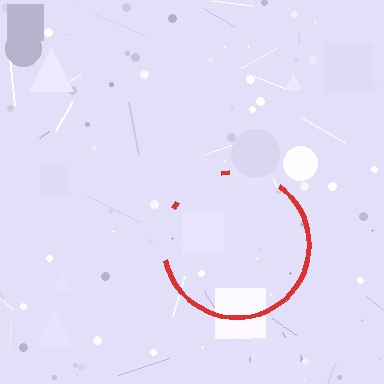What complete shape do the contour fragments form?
The contour fragments form a circle.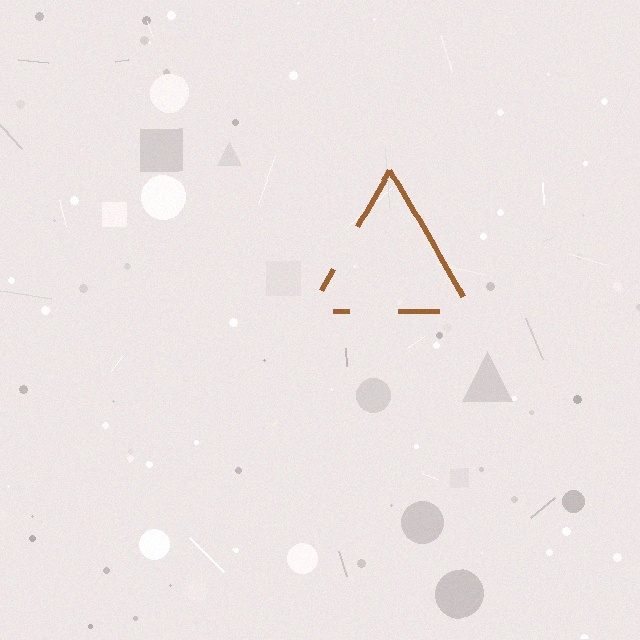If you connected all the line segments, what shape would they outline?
They would outline a triangle.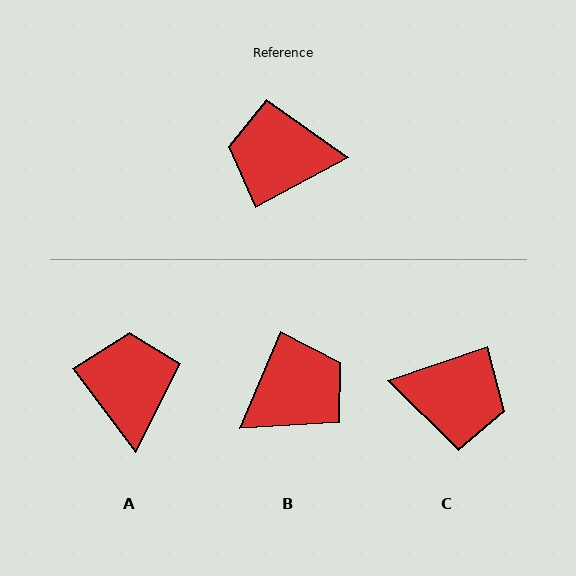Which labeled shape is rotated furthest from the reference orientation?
C, about 170 degrees away.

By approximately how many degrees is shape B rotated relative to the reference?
Approximately 142 degrees clockwise.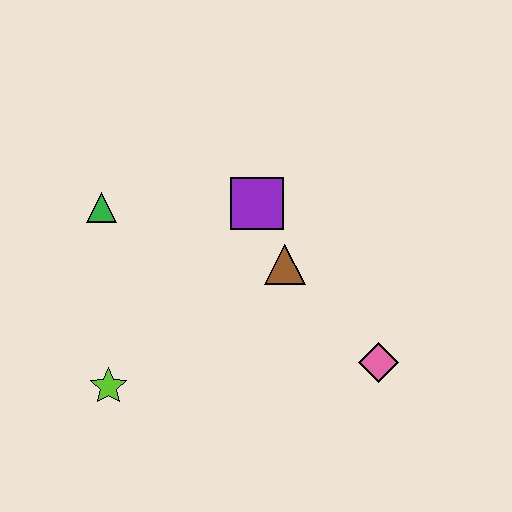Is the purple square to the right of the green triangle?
Yes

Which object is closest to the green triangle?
The purple square is closest to the green triangle.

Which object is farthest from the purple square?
The lime star is farthest from the purple square.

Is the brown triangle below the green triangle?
Yes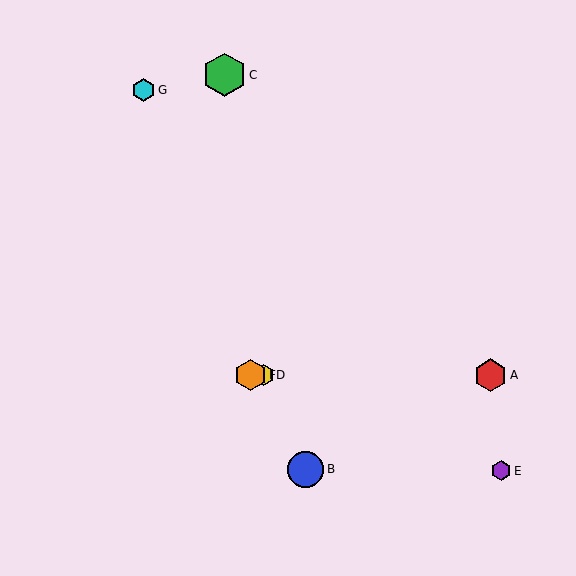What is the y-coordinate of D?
Object D is at y≈375.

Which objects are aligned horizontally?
Objects A, D, F are aligned horizontally.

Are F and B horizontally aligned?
No, F is at y≈375 and B is at y≈469.